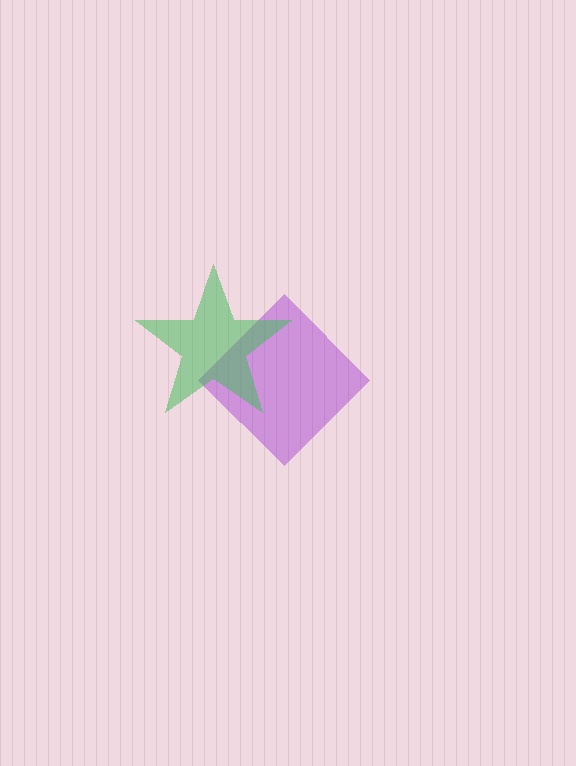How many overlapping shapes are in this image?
There are 2 overlapping shapes in the image.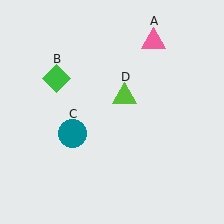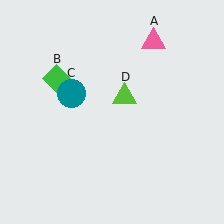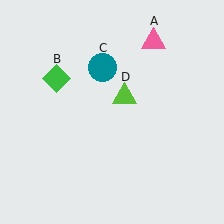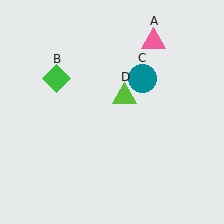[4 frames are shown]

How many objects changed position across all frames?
1 object changed position: teal circle (object C).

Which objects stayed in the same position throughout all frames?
Pink triangle (object A) and green diamond (object B) and lime triangle (object D) remained stationary.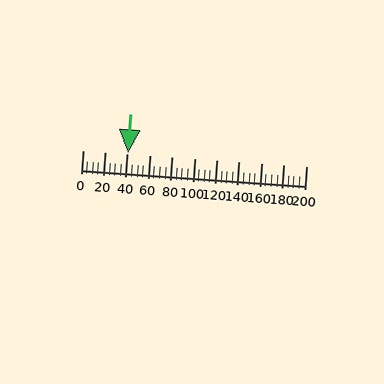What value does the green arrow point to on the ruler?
The green arrow points to approximately 41.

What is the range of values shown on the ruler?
The ruler shows values from 0 to 200.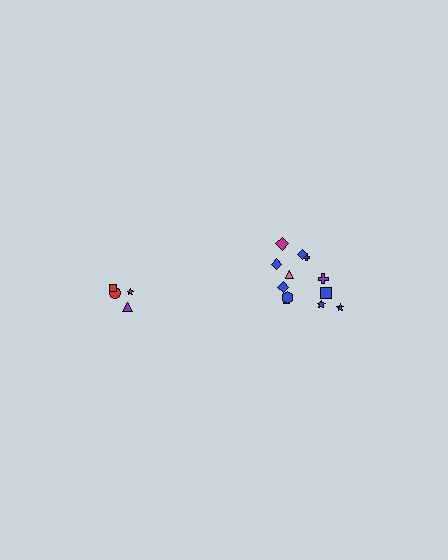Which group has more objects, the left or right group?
The right group.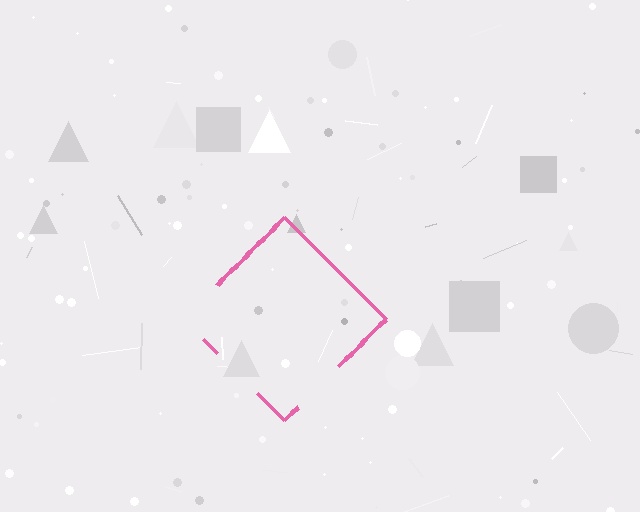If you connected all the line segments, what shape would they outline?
They would outline a diamond.